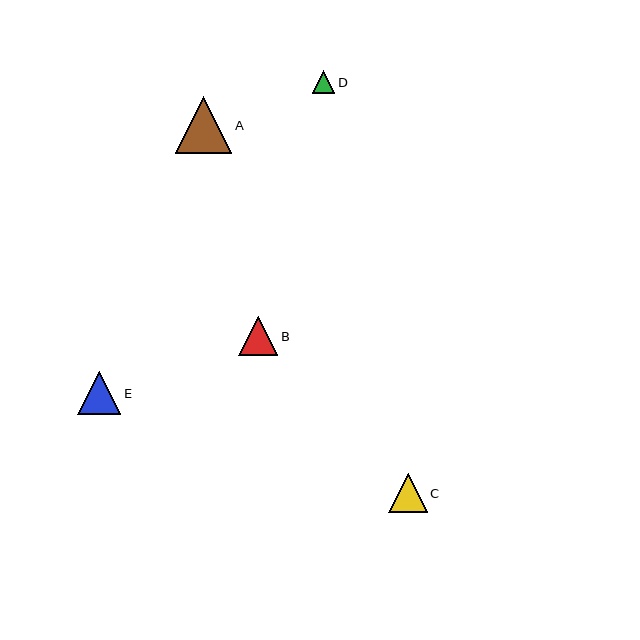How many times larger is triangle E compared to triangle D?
Triangle E is approximately 1.9 times the size of triangle D.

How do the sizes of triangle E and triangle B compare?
Triangle E and triangle B are approximately the same size.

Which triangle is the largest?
Triangle A is the largest with a size of approximately 57 pixels.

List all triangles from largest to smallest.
From largest to smallest: A, E, B, C, D.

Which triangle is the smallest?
Triangle D is the smallest with a size of approximately 23 pixels.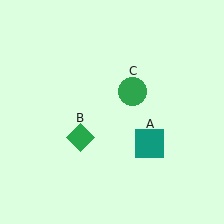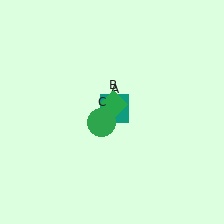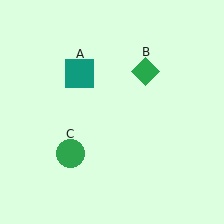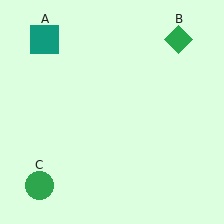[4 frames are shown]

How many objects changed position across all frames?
3 objects changed position: teal square (object A), green diamond (object B), green circle (object C).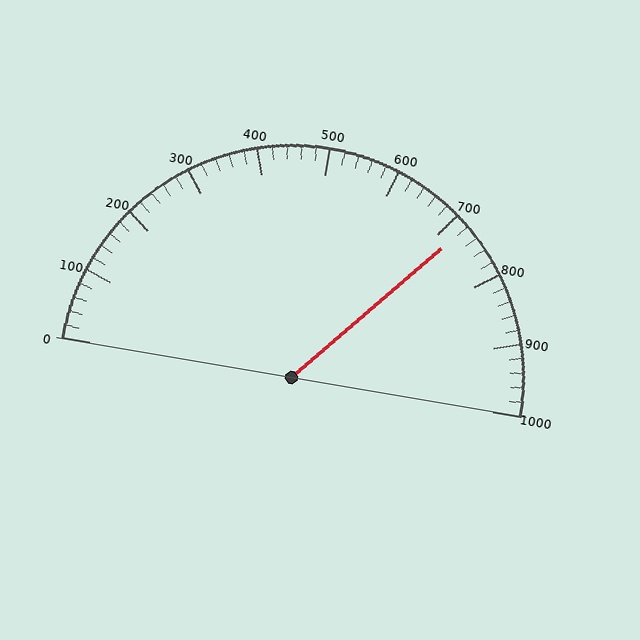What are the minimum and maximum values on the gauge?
The gauge ranges from 0 to 1000.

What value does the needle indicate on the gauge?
The needle indicates approximately 720.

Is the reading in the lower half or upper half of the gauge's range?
The reading is in the upper half of the range (0 to 1000).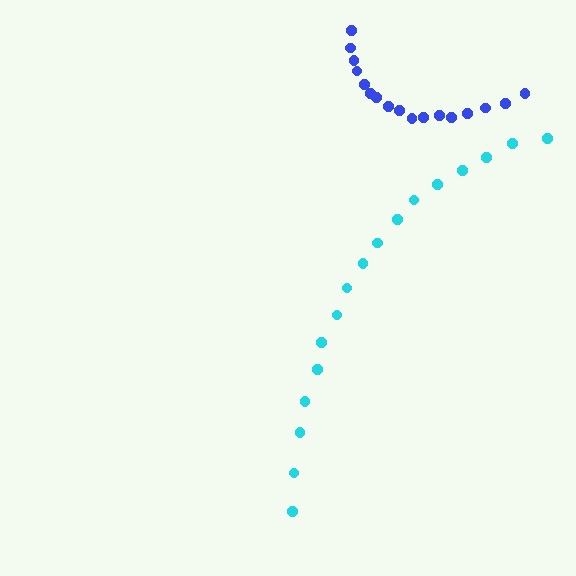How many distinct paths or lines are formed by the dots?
There are 2 distinct paths.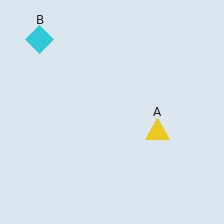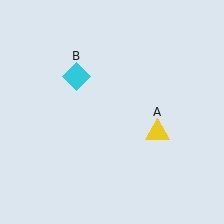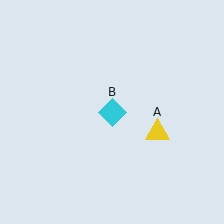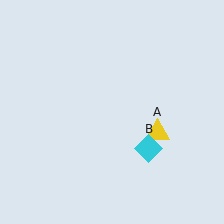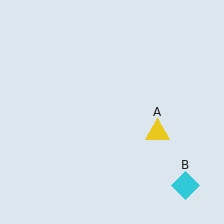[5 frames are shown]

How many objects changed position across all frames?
1 object changed position: cyan diamond (object B).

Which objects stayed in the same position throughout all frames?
Yellow triangle (object A) remained stationary.